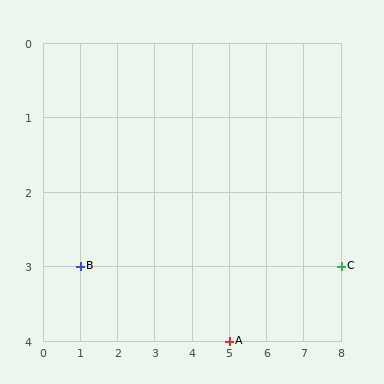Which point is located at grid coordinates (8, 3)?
Point C is at (8, 3).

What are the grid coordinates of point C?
Point C is at grid coordinates (8, 3).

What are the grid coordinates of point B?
Point B is at grid coordinates (1, 3).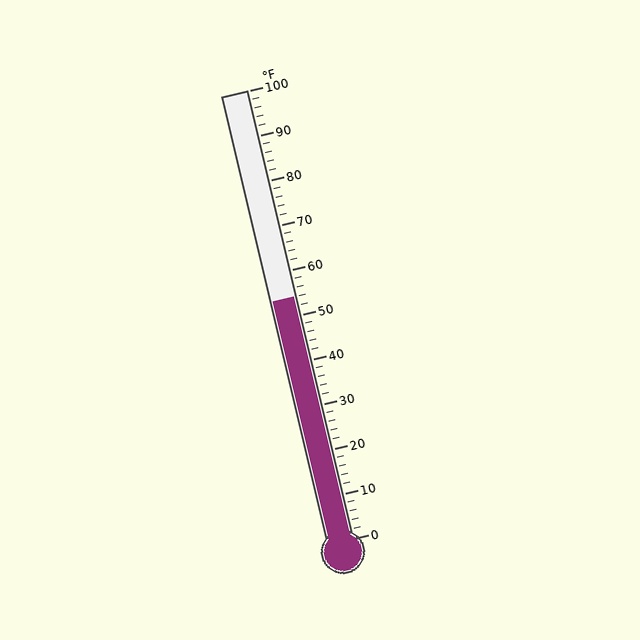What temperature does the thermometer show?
The thermometer shows approximately 54°F.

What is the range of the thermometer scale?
The thermometer scale ranges from 0°F to 100°F.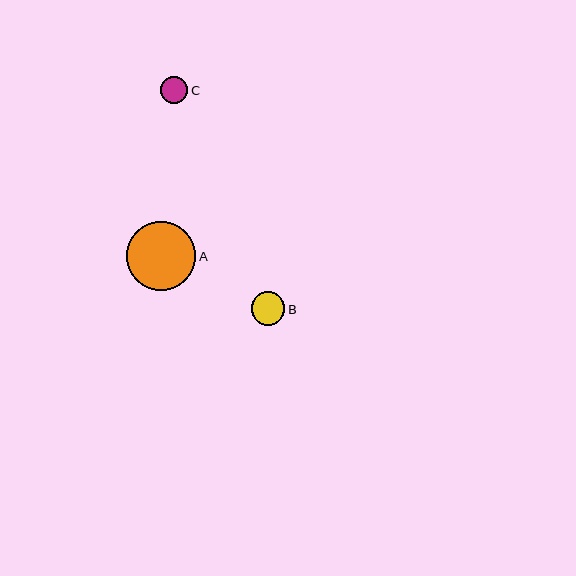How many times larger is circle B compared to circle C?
Circle B is approximately 1.3 times the size of circle C.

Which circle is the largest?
Circle A is the largest with a size of approximately 69 pixels.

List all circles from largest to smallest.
From largest to smallest: A, B, C.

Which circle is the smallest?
Circle C is the smallest with a size of approximately 27 pixels.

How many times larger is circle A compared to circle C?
Circle A is approximately 2.6 times the size of circle C.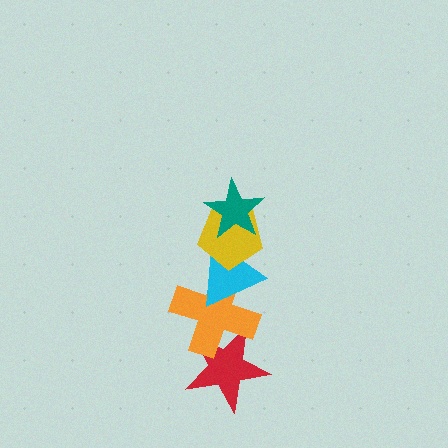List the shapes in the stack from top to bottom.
From top to bottom: the teal star, the yellow pentagon, the cyan triangle, the orange cross, the red star.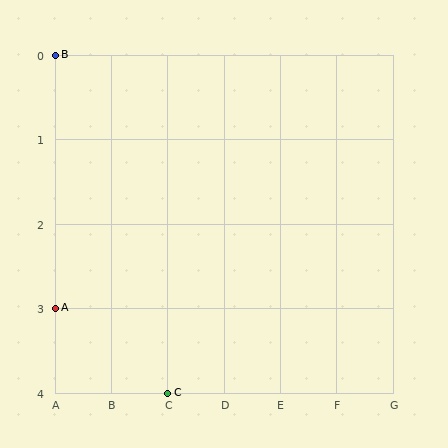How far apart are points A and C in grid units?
Points A and C are 2 columns and 1 row apart (about 2.2 grid units diagonally).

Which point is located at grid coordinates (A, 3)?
Point A is at (A, 3).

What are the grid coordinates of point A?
Point A is at grid coordinates (A, 3).